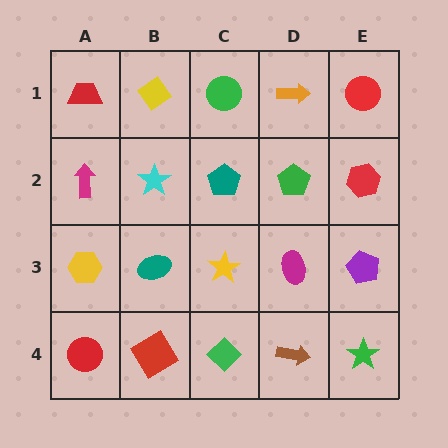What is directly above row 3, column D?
A green pentagon.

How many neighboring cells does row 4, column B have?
3.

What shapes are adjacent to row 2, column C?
A green circle (row 1, column C), a yellow star (row 3, column C), a cyan star (row 2, column B), a green pentagon (row 2, column D).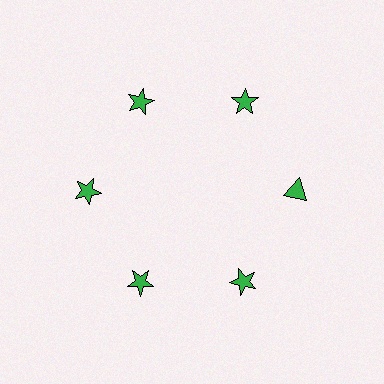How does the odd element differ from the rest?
It has a different shape: triangle instead of star.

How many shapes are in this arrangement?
There are 6 shapes arranged in a ring pattern.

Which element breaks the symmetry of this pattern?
The green triangle at roughly the 3 o'clock position breaks the symmetry. All other shapes are green stars.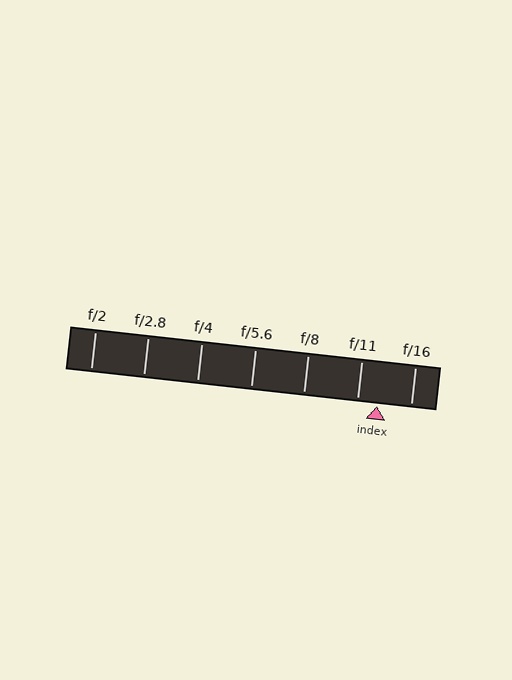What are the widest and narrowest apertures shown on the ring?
The widest aperture shown is f/2 and the narrowest is f/16.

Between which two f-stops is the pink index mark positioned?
The index mark is between f/11 and f/16.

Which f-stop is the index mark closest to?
The index mark is closest to f/11.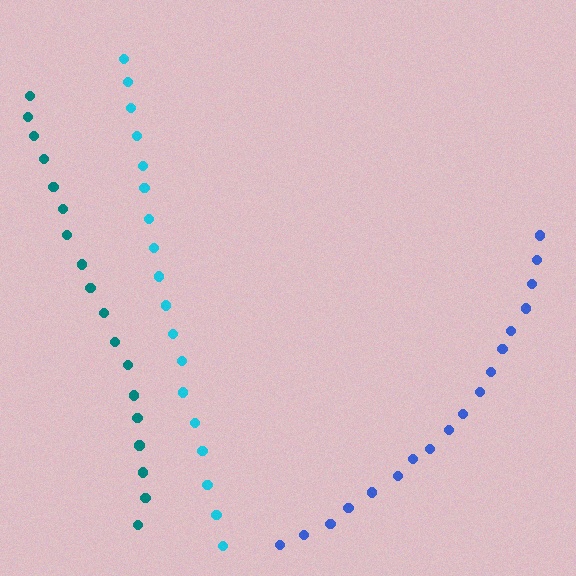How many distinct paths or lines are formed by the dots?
There are 3 distinct paths.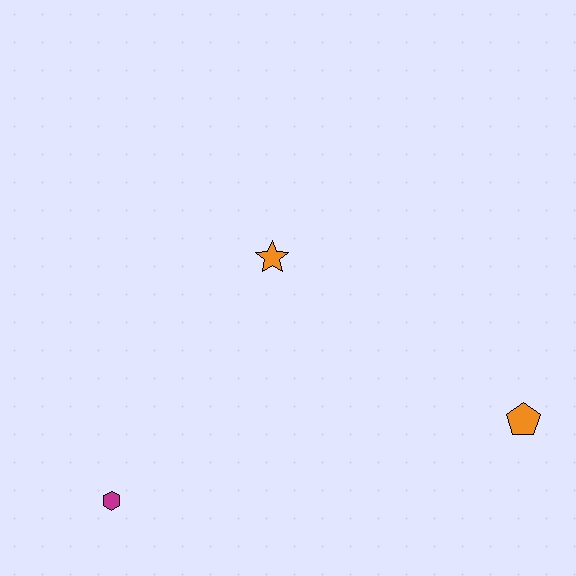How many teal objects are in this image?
There are no teal objects.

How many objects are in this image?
There are 3 objects.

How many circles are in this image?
There are no circles.